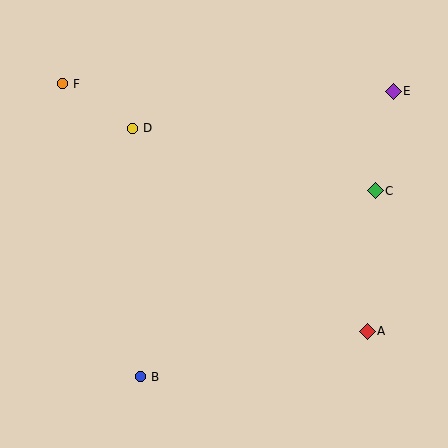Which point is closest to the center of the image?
Point D at (133, 128) is closest to the center.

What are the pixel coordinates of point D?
Point D is at (133, 128).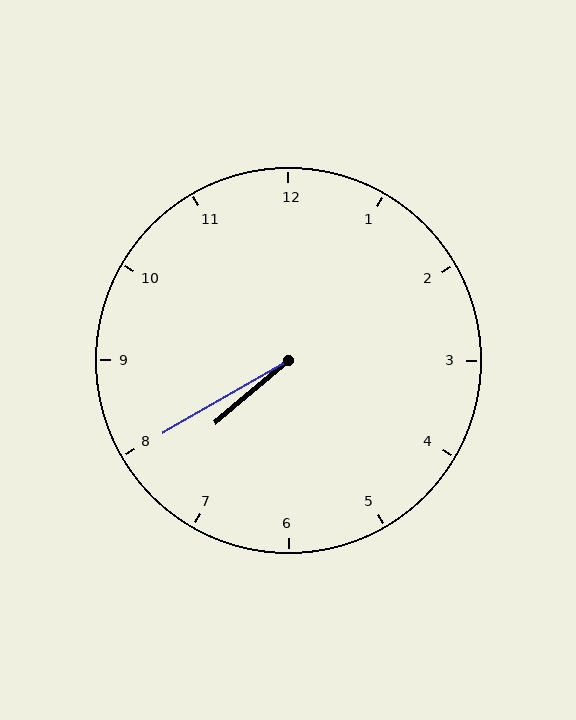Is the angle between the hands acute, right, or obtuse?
It is acute.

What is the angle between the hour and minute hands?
Approximately 10 degrees.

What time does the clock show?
7:40.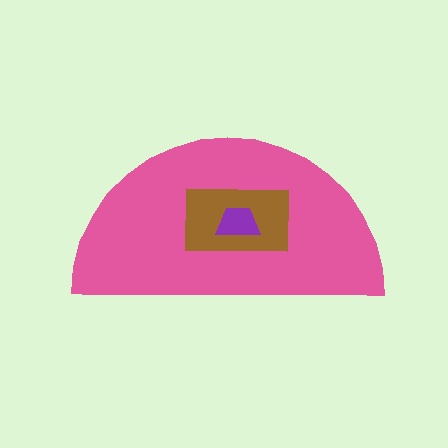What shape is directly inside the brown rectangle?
The purple trapezoid.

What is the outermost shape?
The pink semicircle.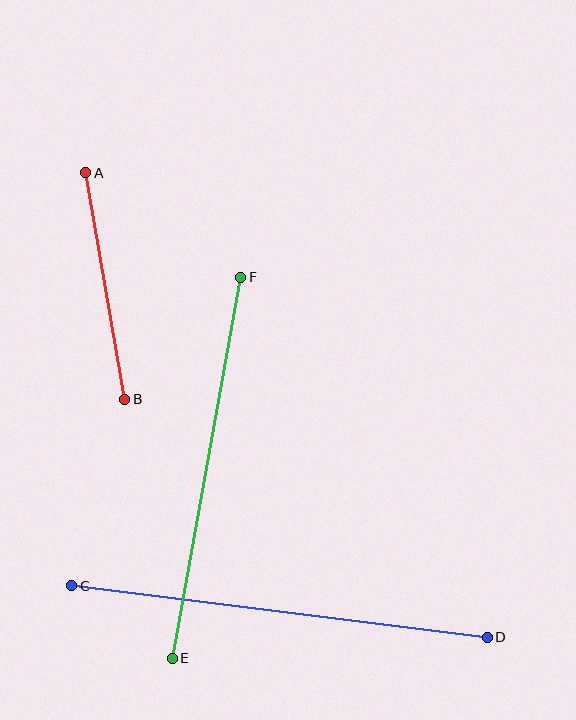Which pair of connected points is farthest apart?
Points C and D are farthest apart.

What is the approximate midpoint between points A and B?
The midpoint is at approximately (105, 286) pixels.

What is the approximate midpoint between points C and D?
The midpoint is at approximately (279, 611) pixels.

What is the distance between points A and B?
The distance is approximately 230 pixels.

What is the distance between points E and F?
The distance is approximately 387 pixels.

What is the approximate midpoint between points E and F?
The midpoint is at approximately (206, 468) pixels.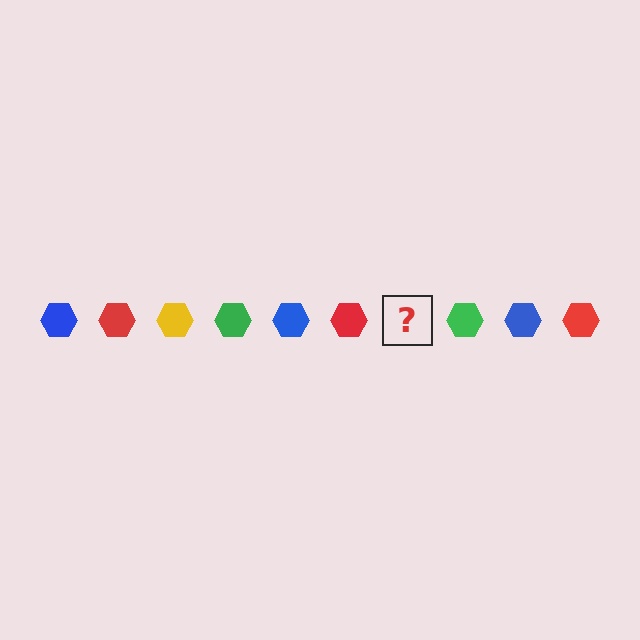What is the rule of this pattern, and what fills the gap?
The rule is that the pattern cycles through blue, red, yellow, green hexagons. The gap should be filled with a yellow hexagon.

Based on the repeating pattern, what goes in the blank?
The blank should be a yellow hexagon.